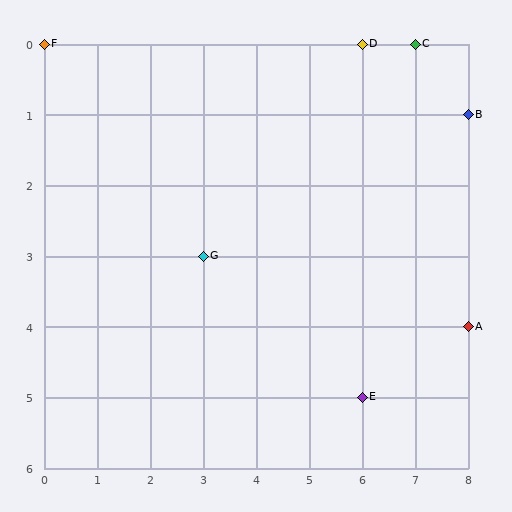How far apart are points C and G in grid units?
Points C and G are 4 columns and 3 rows apart (about 5.0 grid units diagonally).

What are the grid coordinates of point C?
Point C is at grid coordinates (7, 0).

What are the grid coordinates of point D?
Point D is at grid coordinates (6, 0).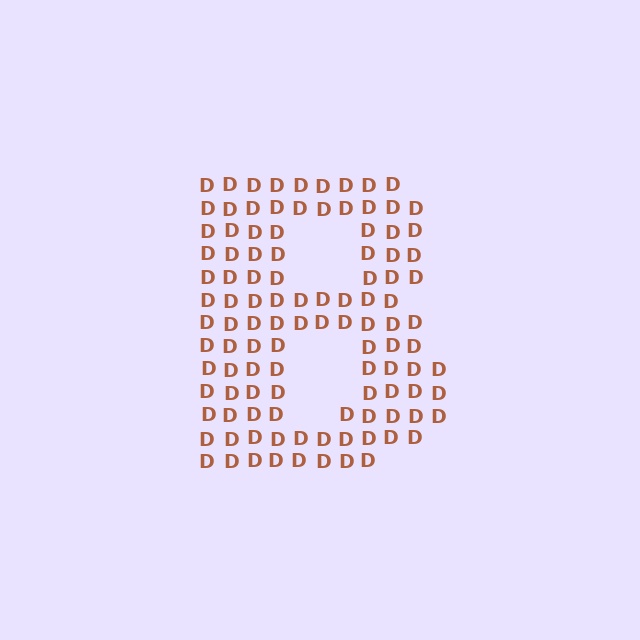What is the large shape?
The large shape is the letter B.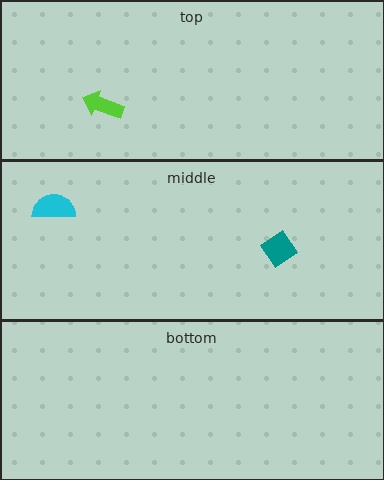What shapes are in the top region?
The lime arrow.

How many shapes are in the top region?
1.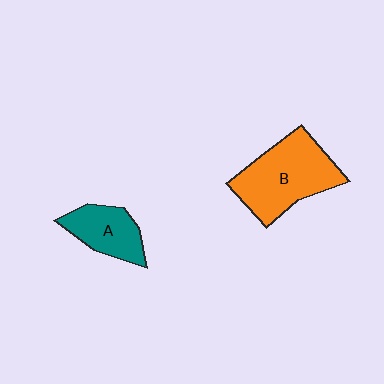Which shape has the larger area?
Shape B (orange).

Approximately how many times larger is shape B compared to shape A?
Approximately 1.8 times.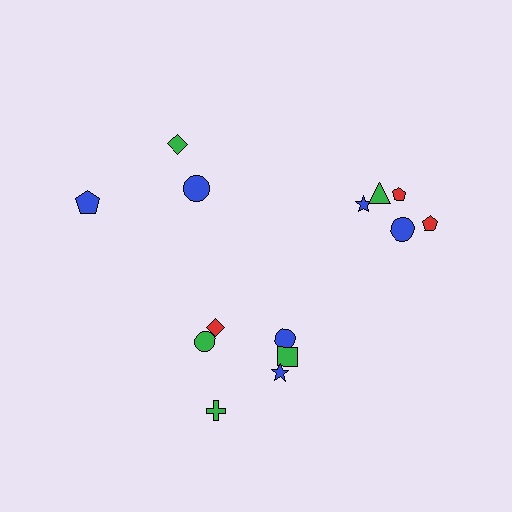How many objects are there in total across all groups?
There are 14 objects.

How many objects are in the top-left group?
There are 3 objects.